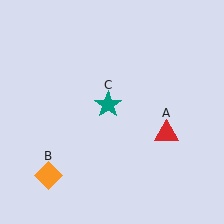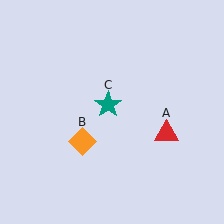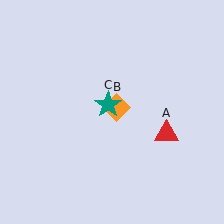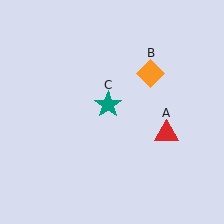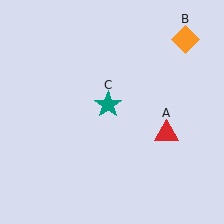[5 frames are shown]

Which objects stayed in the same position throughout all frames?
Red triangle (object A) and teal star (object C) remained stationary.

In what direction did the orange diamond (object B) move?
The orange diamond (object B) moved up and to the right.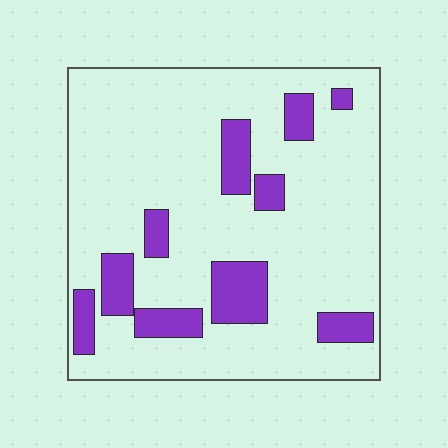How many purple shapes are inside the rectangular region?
10.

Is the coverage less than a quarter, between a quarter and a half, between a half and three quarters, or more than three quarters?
Less than a quarter.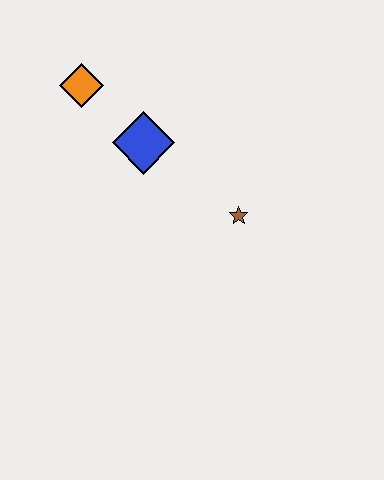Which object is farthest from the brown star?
The orange diamond is farthest from the brown star.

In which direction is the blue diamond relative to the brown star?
The blue diamond is to the left of the brown star.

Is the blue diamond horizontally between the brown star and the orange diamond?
Yes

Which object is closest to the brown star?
The blue diamond is closest to the brown star.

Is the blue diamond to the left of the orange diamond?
No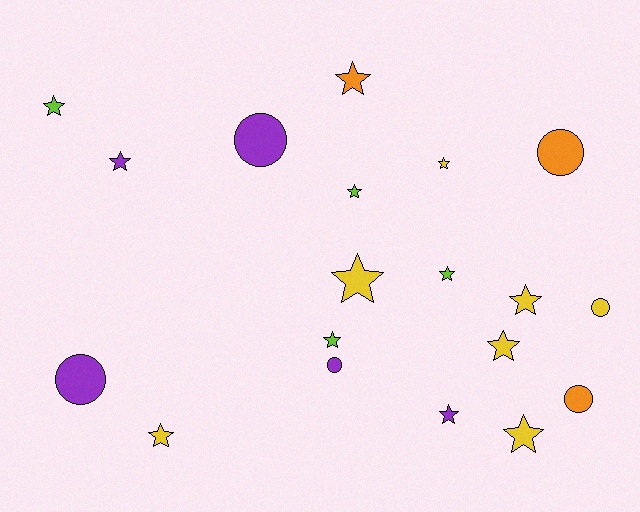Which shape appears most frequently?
Star, with 13 objects.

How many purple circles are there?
There are 3 purple circles.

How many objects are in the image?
There are 19 objects.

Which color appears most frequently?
Yellow, with 7 objects.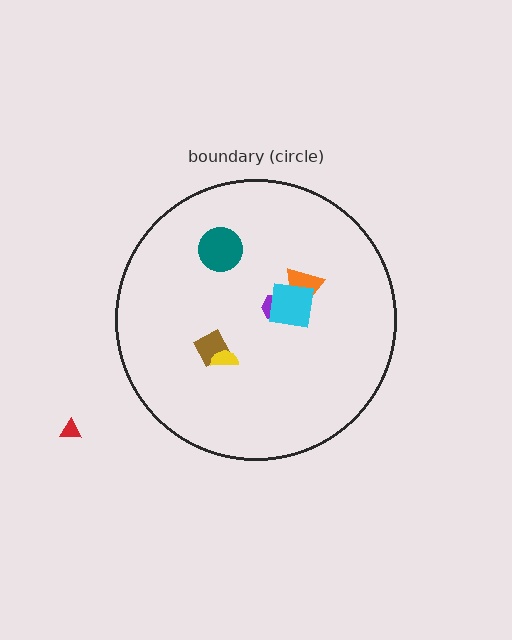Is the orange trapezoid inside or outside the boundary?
Inside.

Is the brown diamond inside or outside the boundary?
Inside.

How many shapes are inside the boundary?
6 inside, 1 outside.